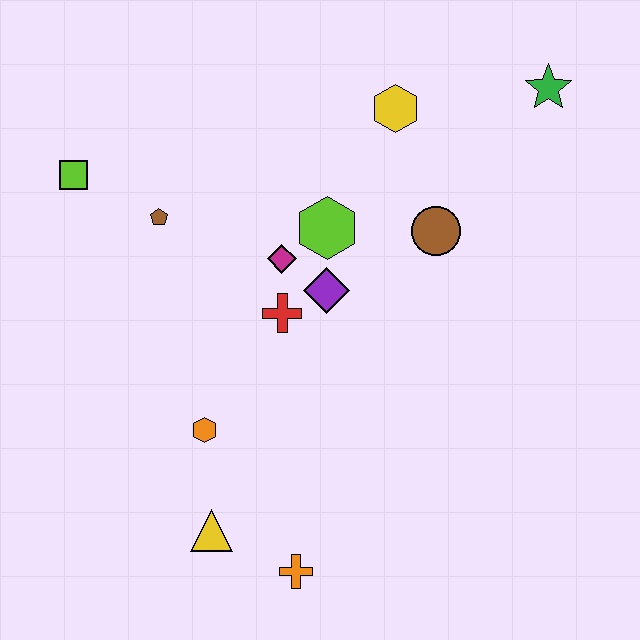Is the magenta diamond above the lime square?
No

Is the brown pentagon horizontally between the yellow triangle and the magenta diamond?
No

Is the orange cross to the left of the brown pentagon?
No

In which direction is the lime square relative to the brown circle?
The lime square is to the left of the brown circle.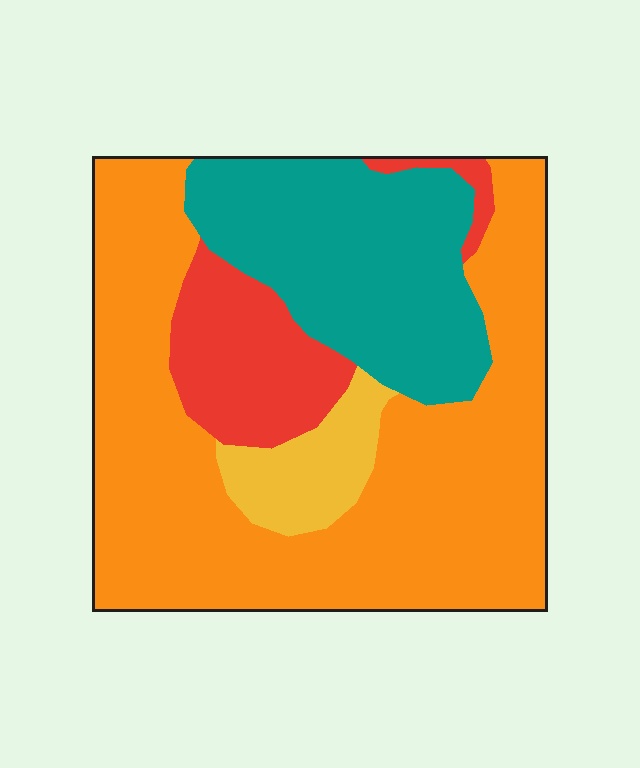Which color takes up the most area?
Orange, at roughly 55%.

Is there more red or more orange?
Orange.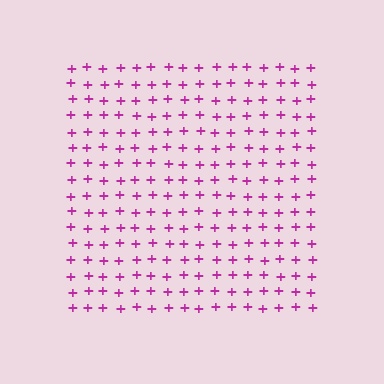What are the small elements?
The small elements are plus signs.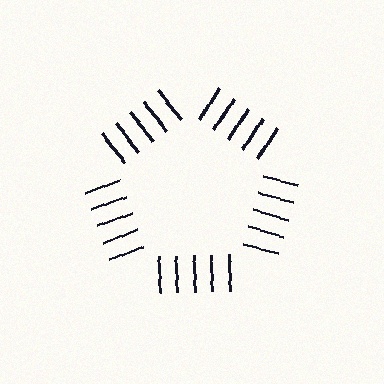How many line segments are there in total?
25 — 5 along each of the 5 edges.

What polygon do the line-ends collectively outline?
An illusory pentagon — the line segments terminate on its edges but no continuous stroke is drawn.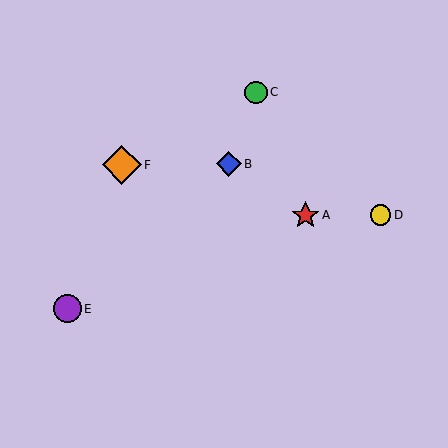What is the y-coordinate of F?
Object F is at y≈165.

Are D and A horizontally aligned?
Yes, both are at y≈215.